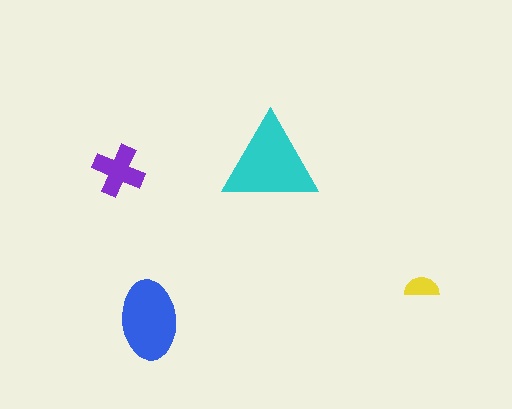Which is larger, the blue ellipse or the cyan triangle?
The cyan triangle.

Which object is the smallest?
The yellow semicircle.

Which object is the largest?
The cyan triangle.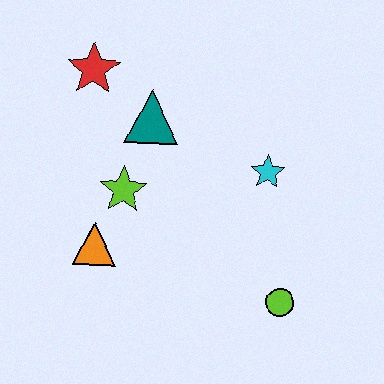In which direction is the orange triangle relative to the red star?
The orange triangle is below the red star.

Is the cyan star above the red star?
No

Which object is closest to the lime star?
The orange triangle is closest to the lime star.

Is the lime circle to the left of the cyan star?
No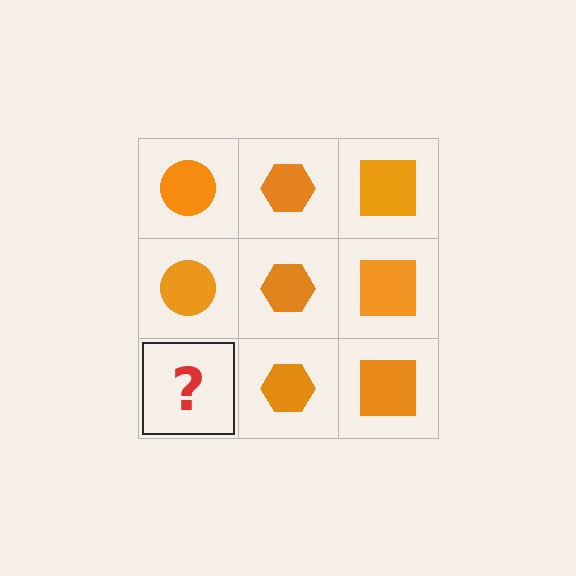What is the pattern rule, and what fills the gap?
The rule is that each column has a consistent shape. The gap should be filled with an orange circle.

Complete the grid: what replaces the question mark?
The question mark should be replaced with an orange circle.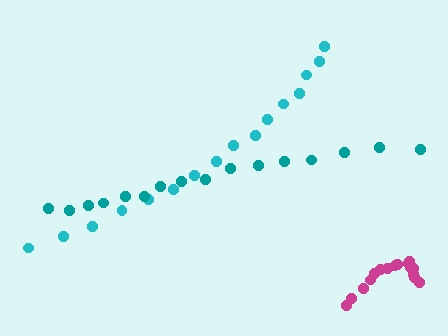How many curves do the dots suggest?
There are 3 distinct paths.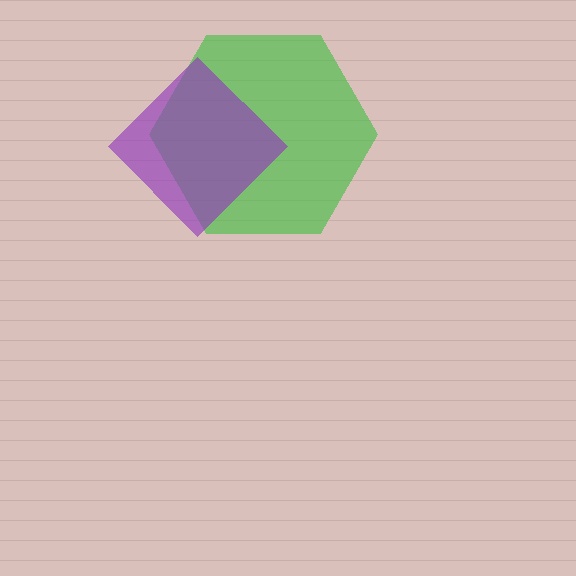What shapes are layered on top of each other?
The layered shapes are: a green hexagon, a purple diamond.